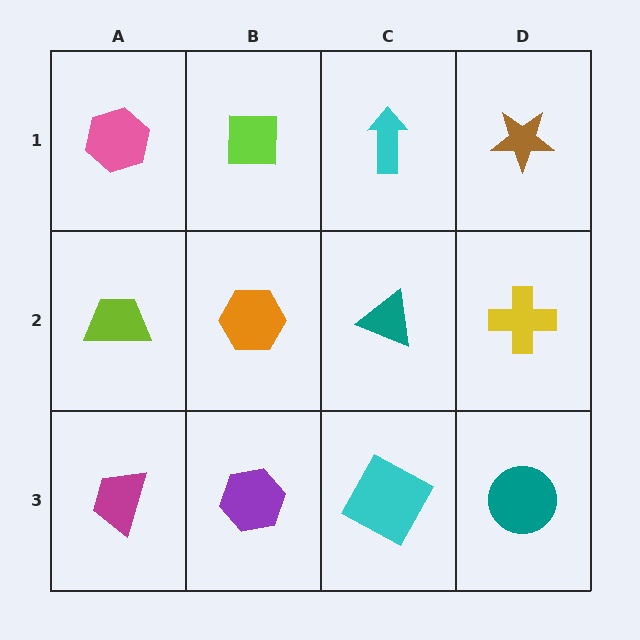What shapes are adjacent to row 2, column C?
A cyan arrow (row 1, column C), a cyan square (row 3, column C), an orange hexagon (row 2, column B), a yellow cross (row 2, column D).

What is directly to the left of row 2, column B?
A lime trapezoid.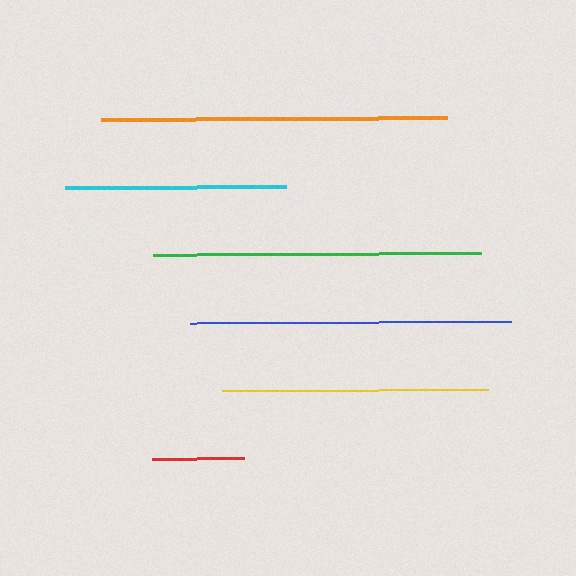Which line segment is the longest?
The orange line is the longest at approximately 347 pixels.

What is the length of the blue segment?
The blue segment is approximately 321 pixels long.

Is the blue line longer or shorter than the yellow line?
The blue line is longer than the yellow line.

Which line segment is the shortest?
The red line is the shortest at approximately 92 pixels.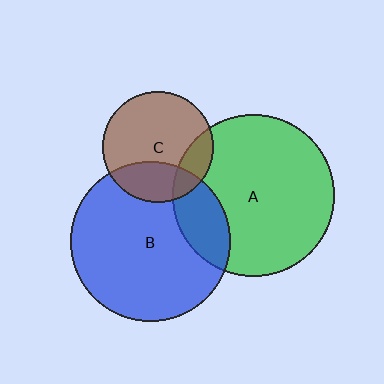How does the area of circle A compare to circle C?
Approximately 2.1 times.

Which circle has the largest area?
Circle A (green).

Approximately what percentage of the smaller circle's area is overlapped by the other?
Approximately 15%.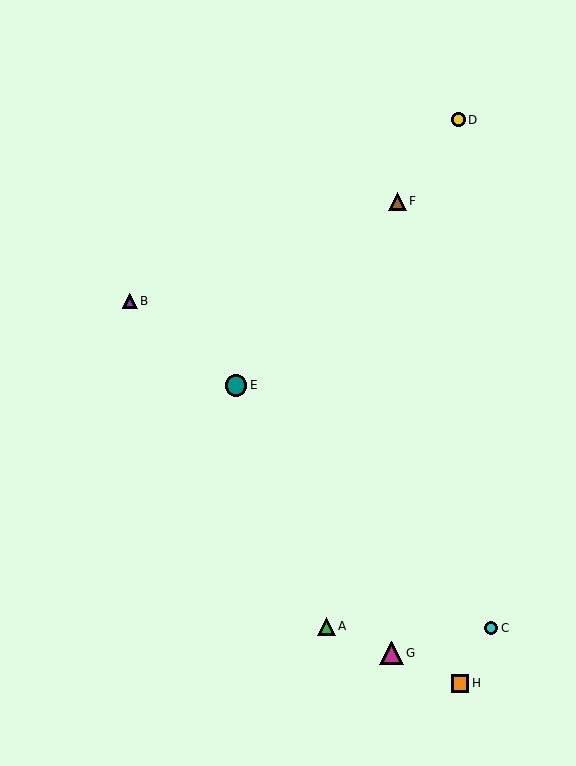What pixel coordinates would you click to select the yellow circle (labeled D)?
Click at (458, 120) to select the yellow circle D.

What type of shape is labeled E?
Shape E is a teal circle.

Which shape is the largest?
The magenta triangle (labeled G) is the largest.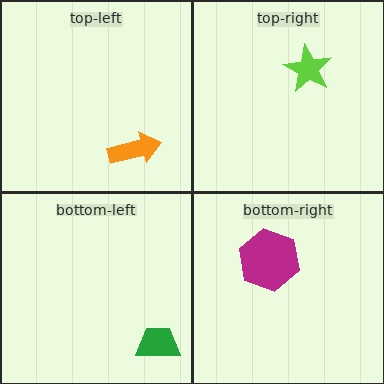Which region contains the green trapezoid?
The bottom-left region.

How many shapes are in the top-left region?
1.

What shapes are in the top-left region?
The orange arrow.